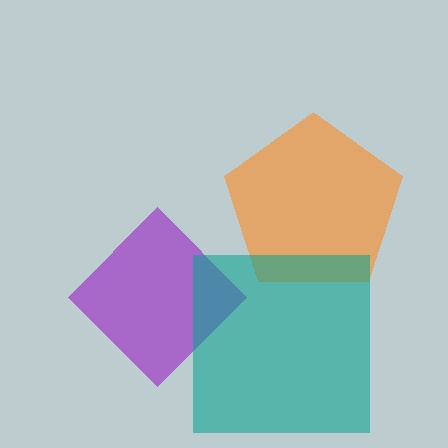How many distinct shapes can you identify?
There are 3 distinct shapes: an orange pentagon, a purple diamond, a teal square.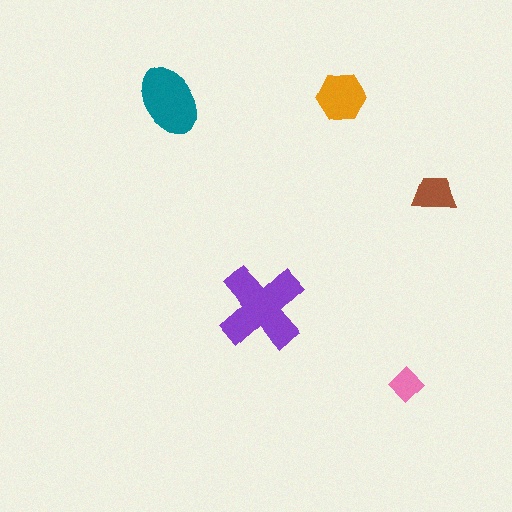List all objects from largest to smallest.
The purple cross, the teal ellipse, the orange hexagon, the brown trapezoid, the pink diamond.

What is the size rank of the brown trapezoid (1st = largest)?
4th.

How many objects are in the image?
There are 5 objects in the image.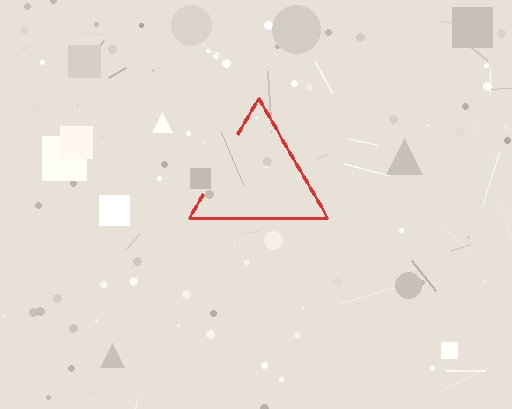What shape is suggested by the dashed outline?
The dashed outline suggests a triangle.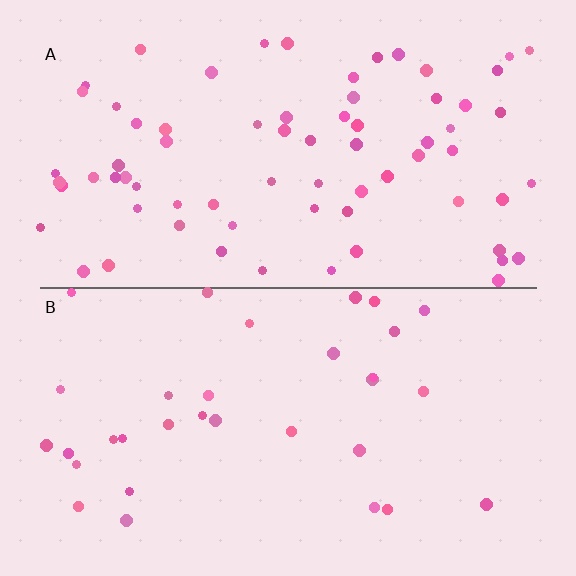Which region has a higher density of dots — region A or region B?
A (the top).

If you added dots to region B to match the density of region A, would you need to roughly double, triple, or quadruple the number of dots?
Approximately double.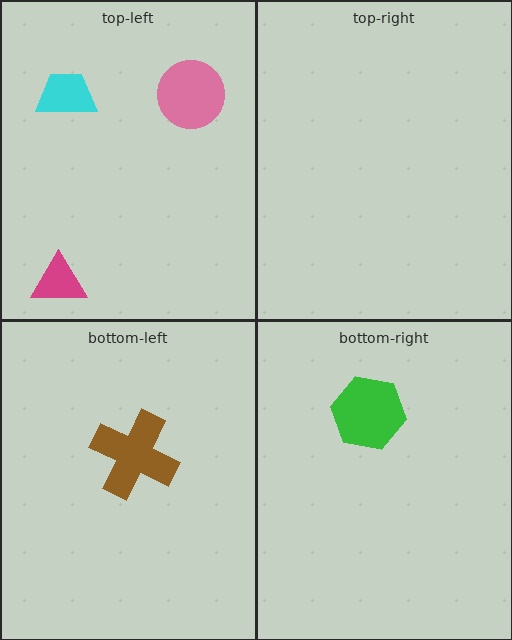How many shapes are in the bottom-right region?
1.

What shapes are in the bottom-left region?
The brown cross.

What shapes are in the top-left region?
The magenta triangle, the cyan trapezoid, the pink circle.